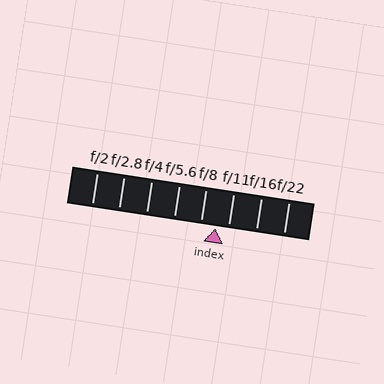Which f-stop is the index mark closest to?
The index mark is closest to f/11.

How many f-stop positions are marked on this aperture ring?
There are 8 f-stop positions marked.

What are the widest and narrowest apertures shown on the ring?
The widest aperture shown is f/2 and the narrowest is f/22.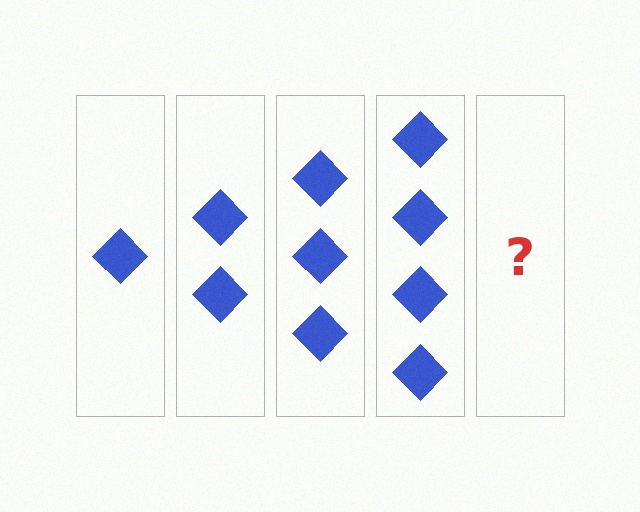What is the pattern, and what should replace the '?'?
The pattern is that each step adds one more diamond. The '?' should be 5 diamonds.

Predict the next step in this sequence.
The next step is 5 diamonds.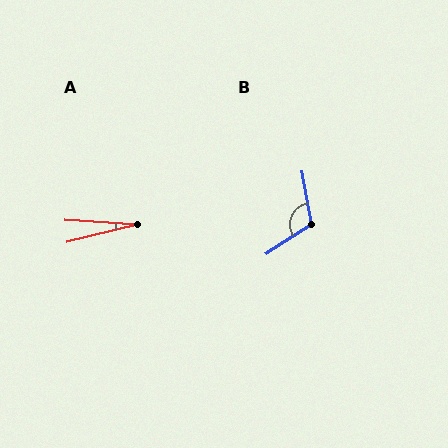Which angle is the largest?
B, at approximately 113 degrees.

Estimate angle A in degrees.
Approximately 18 degrees.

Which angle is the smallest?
A, at approximately 18 degrees.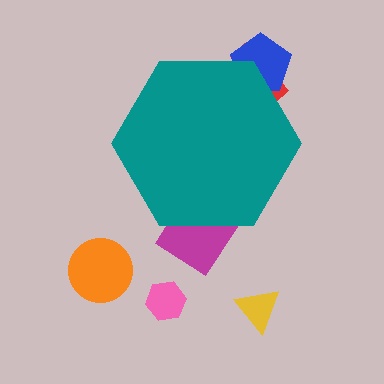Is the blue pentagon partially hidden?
Yes, the blue pentagon is partially hidden behind the teal hexagon.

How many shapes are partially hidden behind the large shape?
3 shapes are partially hidden.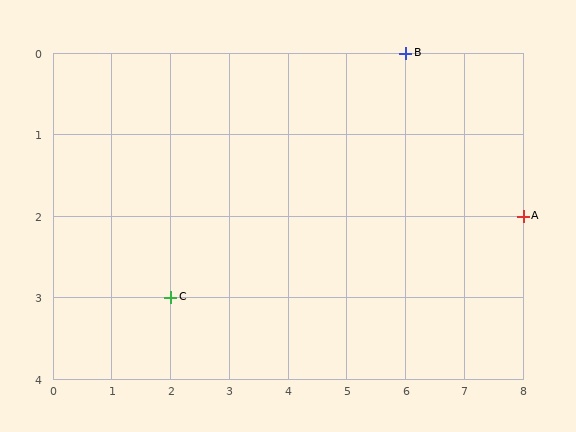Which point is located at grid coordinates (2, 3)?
Point C is at (2, 3).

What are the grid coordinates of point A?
Point A is at grid coordinates (8, 2).